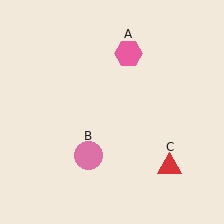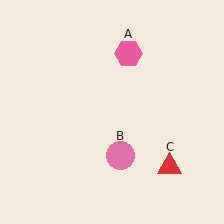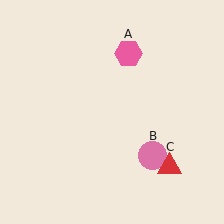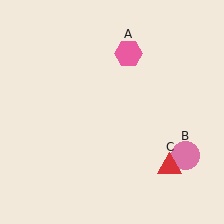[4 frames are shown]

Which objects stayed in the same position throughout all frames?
Pink hexagon (object A) and red triangle (object C) remained stationary.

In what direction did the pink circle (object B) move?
The pink circle (object B) moved right.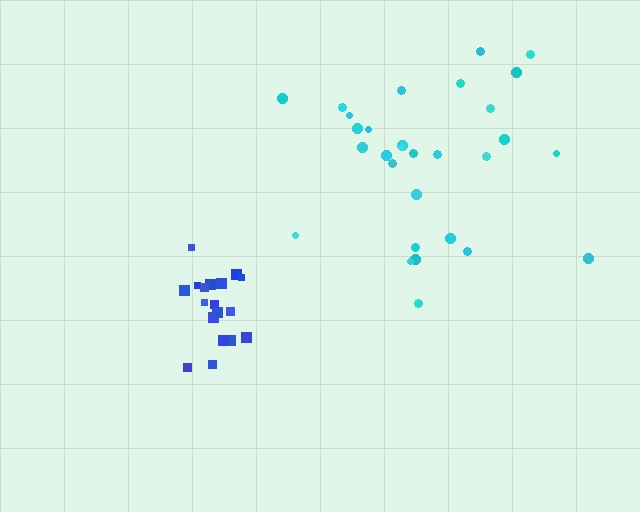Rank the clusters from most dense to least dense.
blue, cyan.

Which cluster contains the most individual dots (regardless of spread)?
Cyan (30).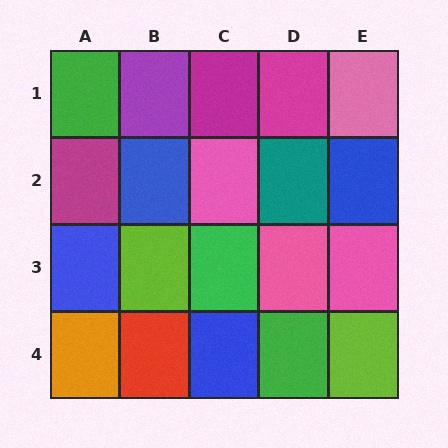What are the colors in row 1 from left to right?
Green, purple, magenta, magenta, pink.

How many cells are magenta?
3 cells are magenta.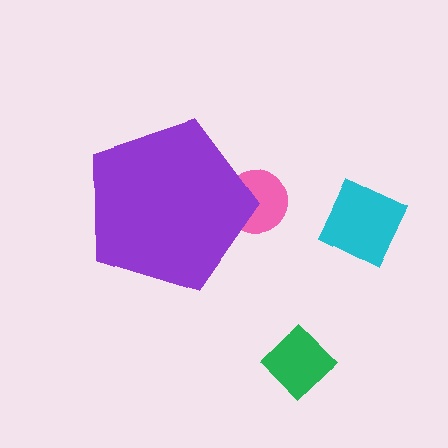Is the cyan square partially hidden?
No, the cyan square is fully visible.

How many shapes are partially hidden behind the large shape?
1 shape is partially hidden.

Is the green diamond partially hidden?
No, the green diamond is fully visible.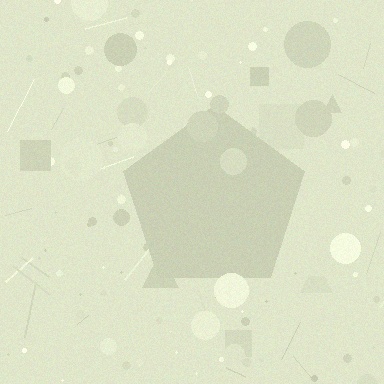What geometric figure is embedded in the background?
A pentagon is embedded in the background.